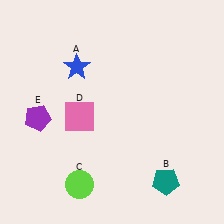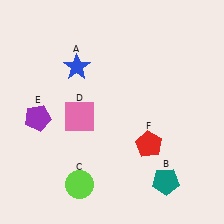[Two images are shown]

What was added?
A red pentagon (F) was added in Image 2.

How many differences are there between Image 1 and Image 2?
There is 1 difference between the two images.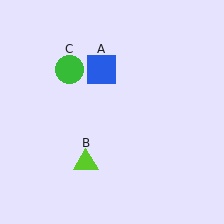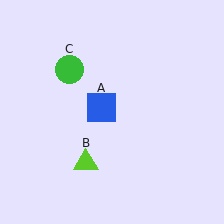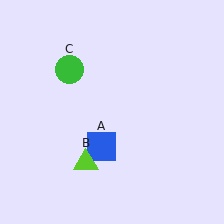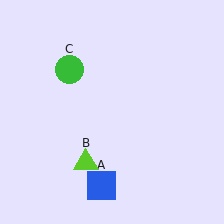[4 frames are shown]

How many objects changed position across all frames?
1 object changed position: blue square (object A).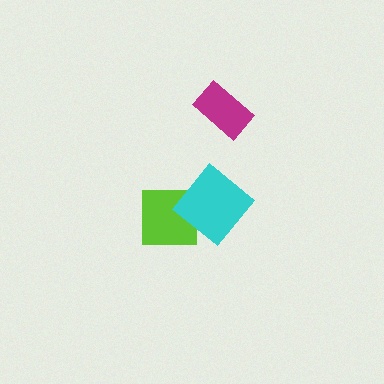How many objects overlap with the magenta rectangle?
0 objects overlap with the magenta rectangle.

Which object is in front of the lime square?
The cyan diamond is in front of the lime square.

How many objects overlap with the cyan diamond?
1 object overlaps with the cyan diamond.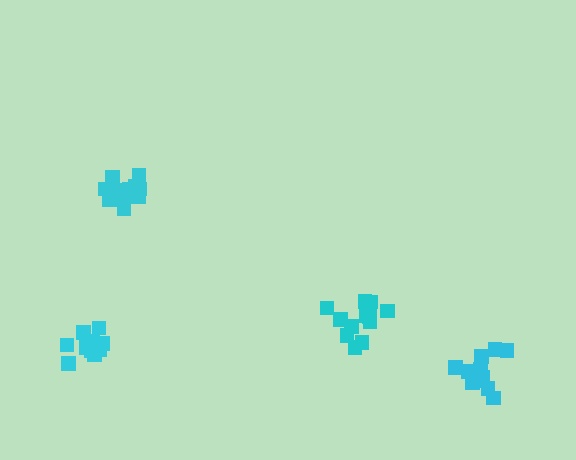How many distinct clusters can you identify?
There are 4 distinct clusters.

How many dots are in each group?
Group 1: 12 dots, Group 2: 11 dots, Group 3: 14 dots, Group 4: 14 dots (51 total).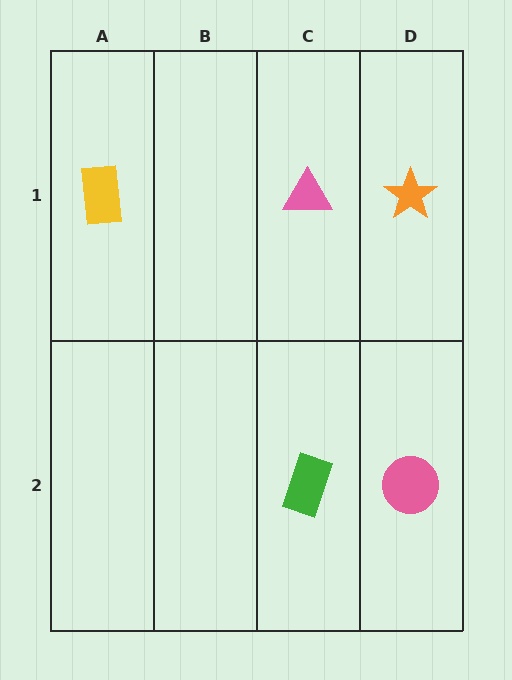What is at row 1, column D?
An orange star.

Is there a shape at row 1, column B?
No, that cell is empty.